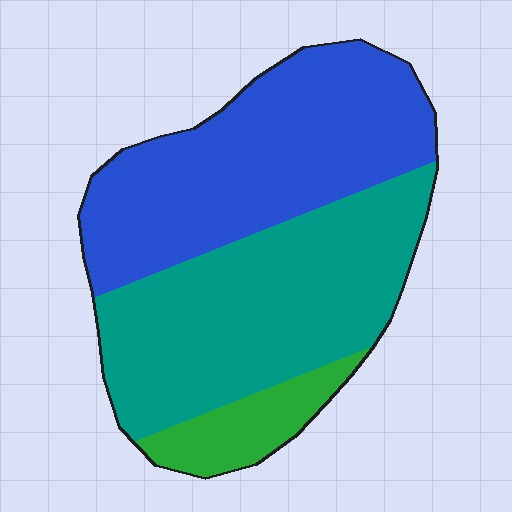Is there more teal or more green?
Teal.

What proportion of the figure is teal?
Teal covers 45% of the figure.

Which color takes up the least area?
Green, at roughly 10%.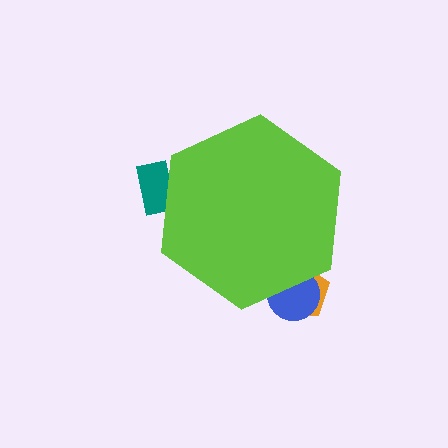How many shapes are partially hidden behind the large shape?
3 shapes are partially hidden.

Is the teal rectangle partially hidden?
Yes, the teal rectangle is partially hidden behind the lime hexagon.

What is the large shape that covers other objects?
A lime hexagon.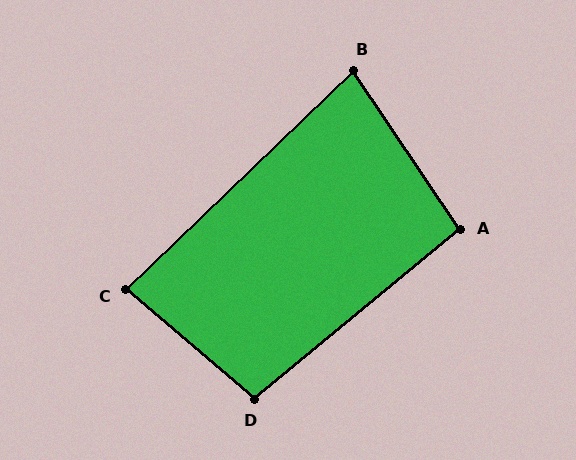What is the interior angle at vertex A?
Approximately 96 degrees (obtuse).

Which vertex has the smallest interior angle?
B, at approximately 80 degrees.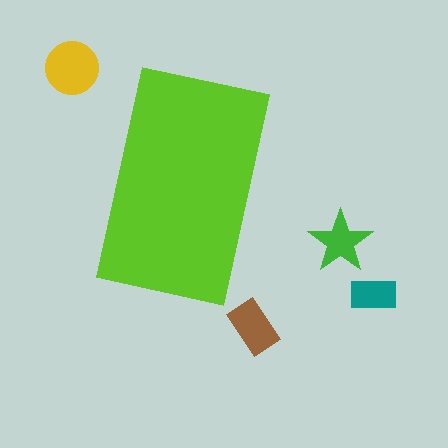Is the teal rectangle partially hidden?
No, the teal rectangle is fully visible.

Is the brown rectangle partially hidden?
No, the brown rectangle is fully visible.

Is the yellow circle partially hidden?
No, the yellow circle is fully visible.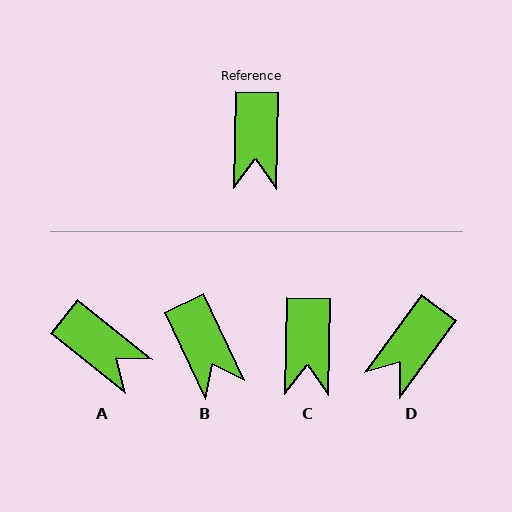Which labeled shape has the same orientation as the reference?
C.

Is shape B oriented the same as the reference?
No, it is off by about 27 degrees.